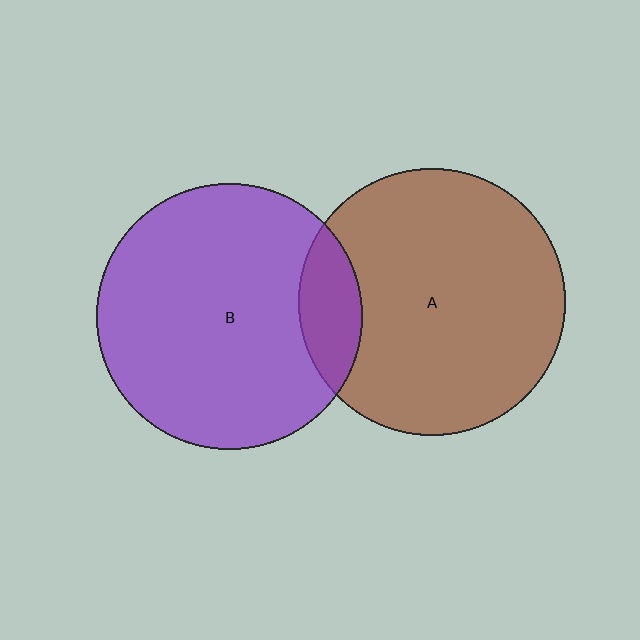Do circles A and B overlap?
Yes.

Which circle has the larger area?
Circle A (brown).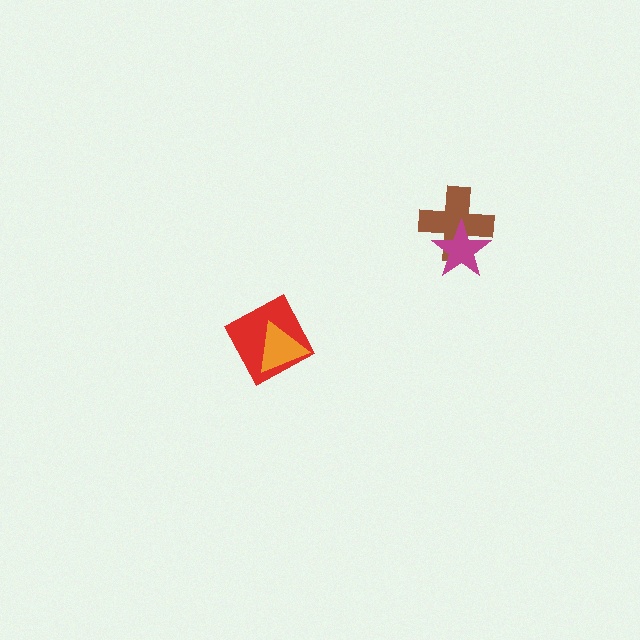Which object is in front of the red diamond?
The orange triangle is in front of the red diamond.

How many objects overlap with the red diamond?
1 object overlaps with the red diamond.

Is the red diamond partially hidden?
Yes, it is partially covered by another shape.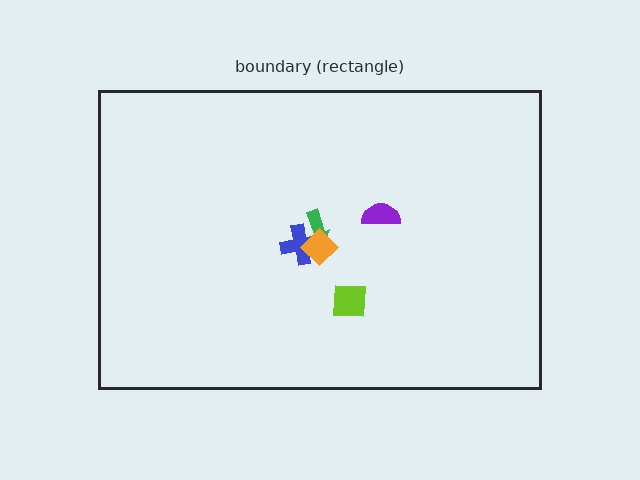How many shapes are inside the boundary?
5 inside, 0 outside.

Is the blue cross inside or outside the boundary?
Inside.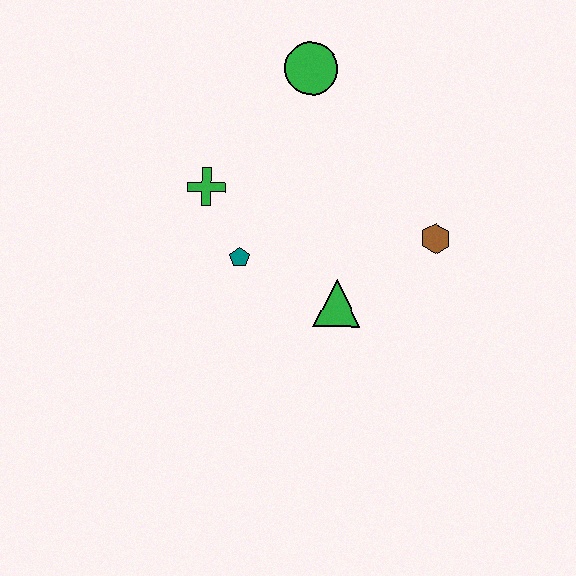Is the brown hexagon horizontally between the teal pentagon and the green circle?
No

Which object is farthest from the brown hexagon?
The green cross is farthest from the brown hexagon.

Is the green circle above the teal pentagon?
Yes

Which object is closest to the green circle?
The green cross is closest to the green circle.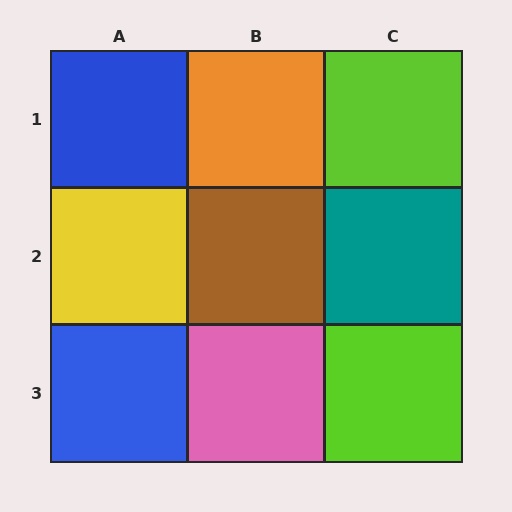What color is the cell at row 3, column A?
Blue.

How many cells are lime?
2 cells are lime.